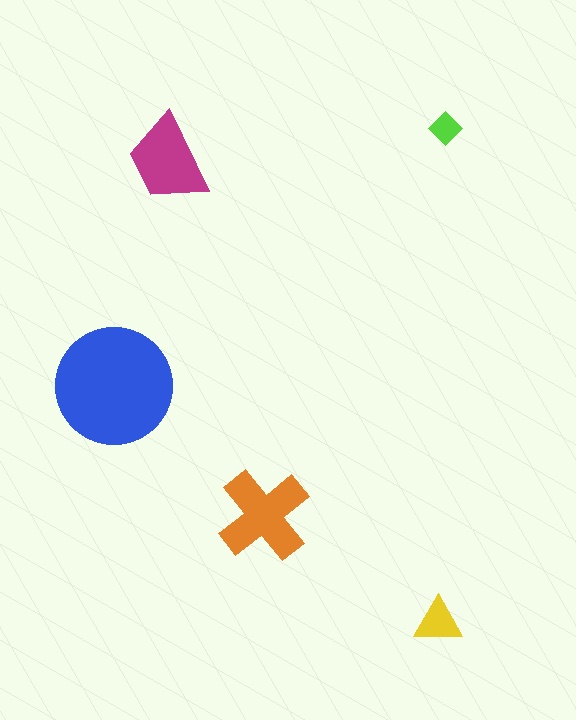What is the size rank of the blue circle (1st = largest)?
1st.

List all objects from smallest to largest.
The lime diamond, the yellow triangle, the magenta trapezoid, the orange cross, the blue circle.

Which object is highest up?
The lime diamond is topmost.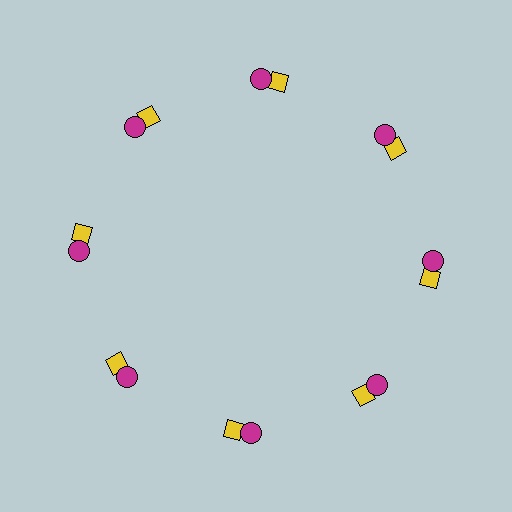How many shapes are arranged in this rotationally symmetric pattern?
There are 16 shapes, arranged in 8 groups of 2.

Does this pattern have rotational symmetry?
Yes, this pattern has 8-fold rotational symmetry. It looks the same after rotating 45 degrees around the center.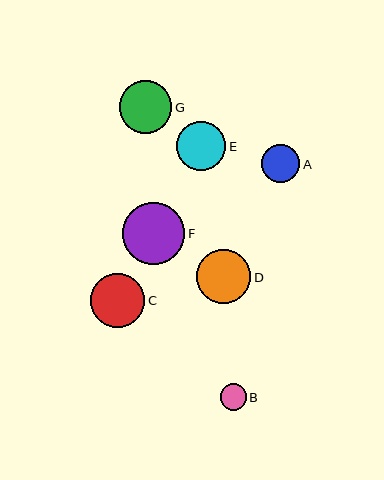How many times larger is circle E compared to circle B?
Circle E is approximately 1.9 times the size of circle B.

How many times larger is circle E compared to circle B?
Circle E is approximately 1.9 times the size of circle B.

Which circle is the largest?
Circle F is the largest with a size of approximately 62 pixels.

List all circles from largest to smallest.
From largest to smallest: F, C, D, G, E, A, B.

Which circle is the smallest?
Circle B is the smallest with a size of approximately 26 pixels.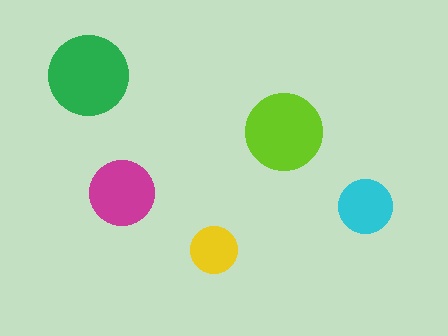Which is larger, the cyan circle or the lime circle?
The lime one.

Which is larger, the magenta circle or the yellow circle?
The magenta one.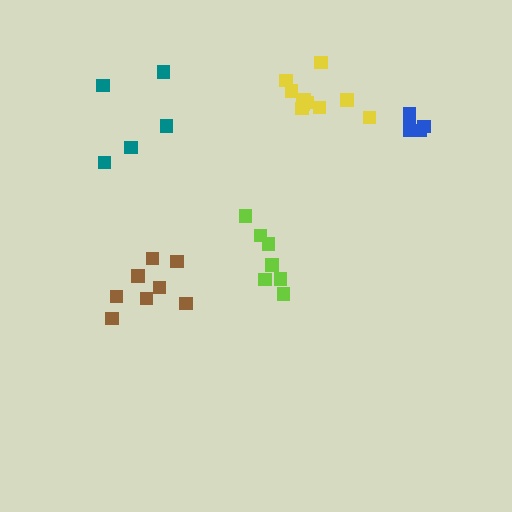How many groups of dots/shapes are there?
There are 5 groups.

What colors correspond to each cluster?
The clusters are colored: teal, lime, yellow, blue, brown.